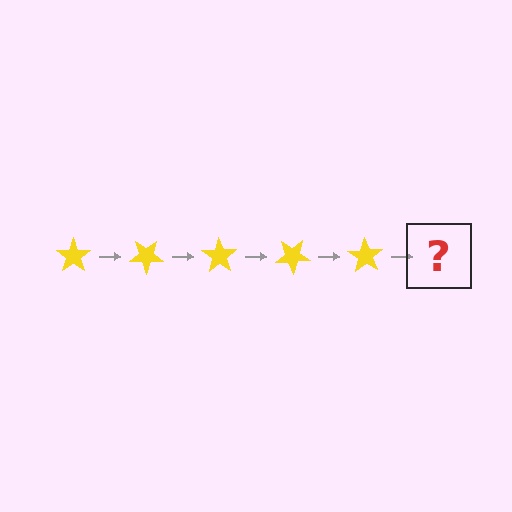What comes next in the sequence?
The next element should be a yellow star rotated 175 degrees.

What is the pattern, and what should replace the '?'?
The pattern is that the star rotates 35 degrees each step. The '?' should be a yellow star rotated 175 degrees.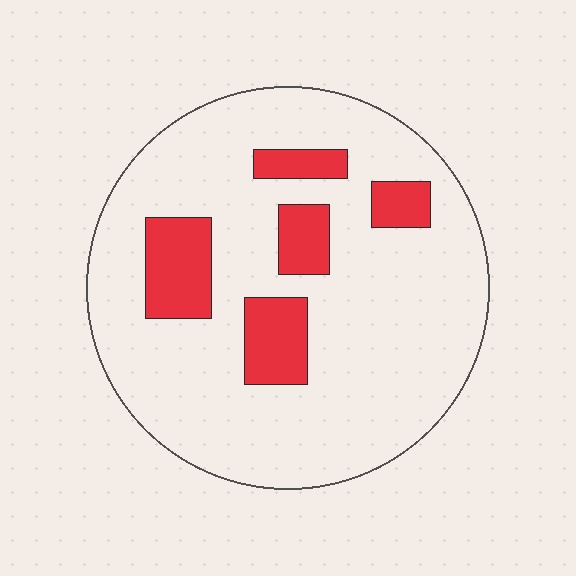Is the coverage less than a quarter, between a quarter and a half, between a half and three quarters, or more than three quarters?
Less than a quarter.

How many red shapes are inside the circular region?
5.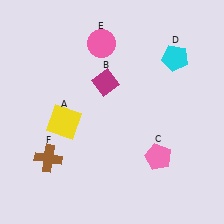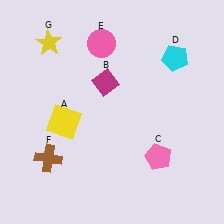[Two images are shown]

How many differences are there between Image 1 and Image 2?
There is 1 difference between the two images.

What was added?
A yellow star (G) was added in Image 2.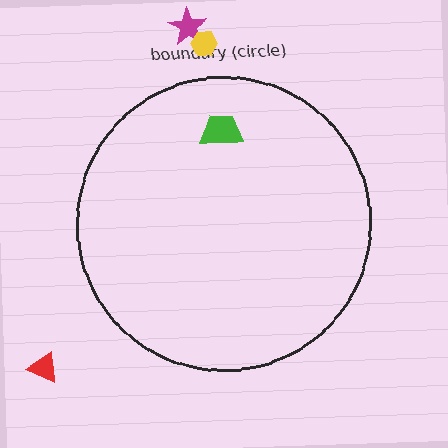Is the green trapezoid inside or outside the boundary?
Inside.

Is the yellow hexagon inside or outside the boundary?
Outside.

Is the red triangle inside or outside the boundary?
Outside.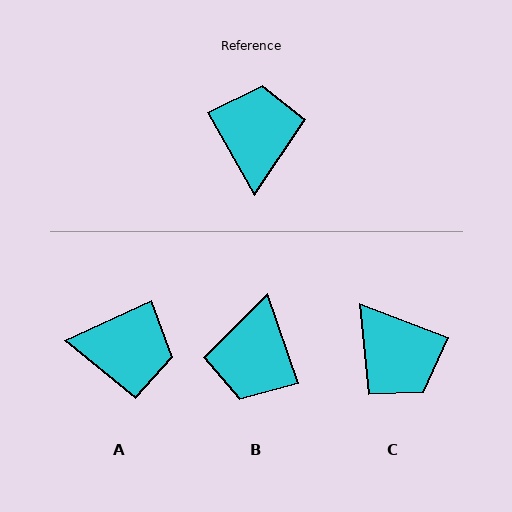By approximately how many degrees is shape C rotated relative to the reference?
Approximately 140 degrees clockwise.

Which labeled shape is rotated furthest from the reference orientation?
B, about 169 degrees away.